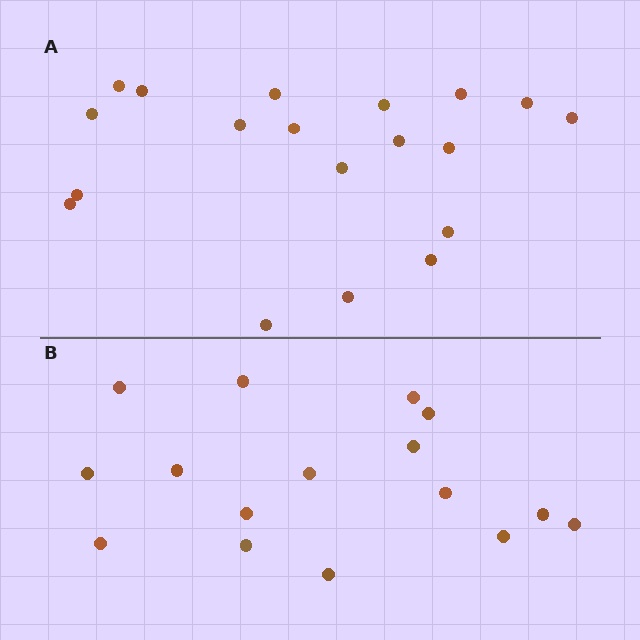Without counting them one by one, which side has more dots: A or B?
Region A (the top region) has more dots.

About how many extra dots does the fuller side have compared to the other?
Region A has just a few more — roughly 2 or 3 more dots than region B.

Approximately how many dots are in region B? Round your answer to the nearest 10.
About 20 dots. (The exact count is 16, which rounds to 20.)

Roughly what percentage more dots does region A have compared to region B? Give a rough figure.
About 20% more.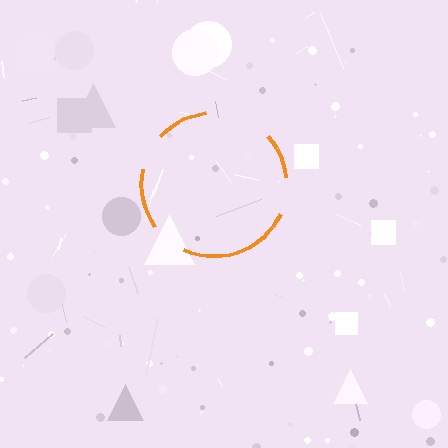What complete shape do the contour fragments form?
The contour fragments form a circle.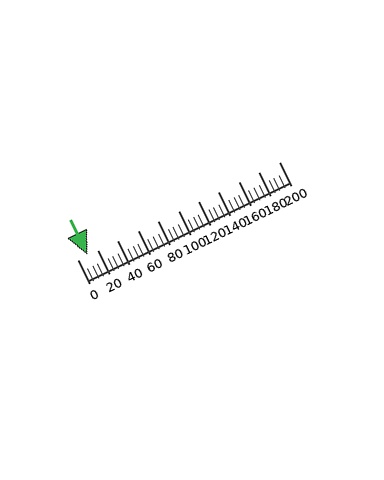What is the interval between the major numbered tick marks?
The major tick marks are spaced 20 units apart.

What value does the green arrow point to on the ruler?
The green arrow points to approximately 10.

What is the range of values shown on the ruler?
The ruler shows values from 0 to 200.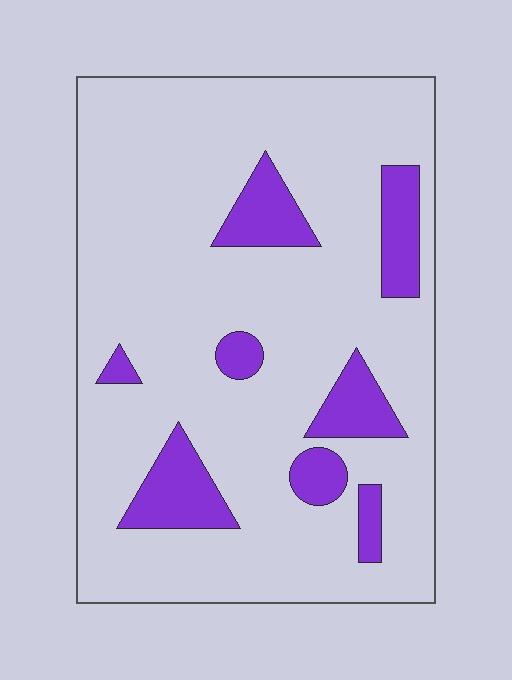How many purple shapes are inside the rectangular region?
8.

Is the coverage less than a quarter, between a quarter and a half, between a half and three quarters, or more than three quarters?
Less than a quarter.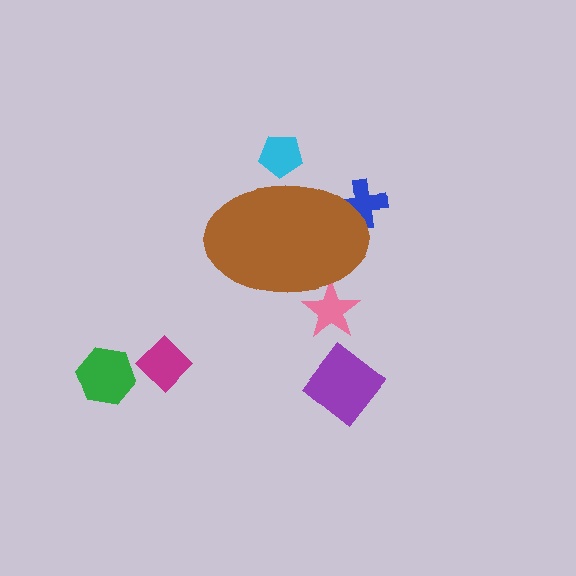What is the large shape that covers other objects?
A brown ellipse.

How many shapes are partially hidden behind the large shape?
3 shapes are partially hidden.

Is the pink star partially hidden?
Yes, the pink star is partially hidden behind the brown ellipse.